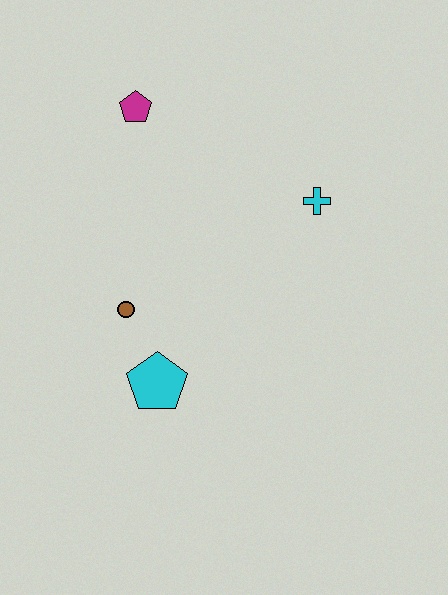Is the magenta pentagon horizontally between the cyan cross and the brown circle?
Yes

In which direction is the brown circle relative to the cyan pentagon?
The brown circle is above the cyan pentagon.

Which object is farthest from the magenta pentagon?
The cyan pentagon is farthest from the magenta pentagon.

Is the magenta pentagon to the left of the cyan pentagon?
Yes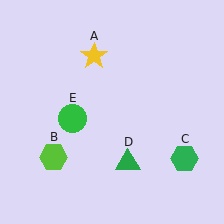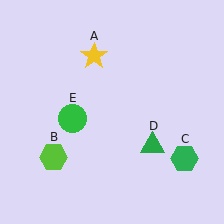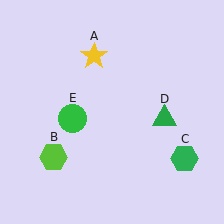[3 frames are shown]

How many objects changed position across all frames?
1 object changed position: green triangle (object D).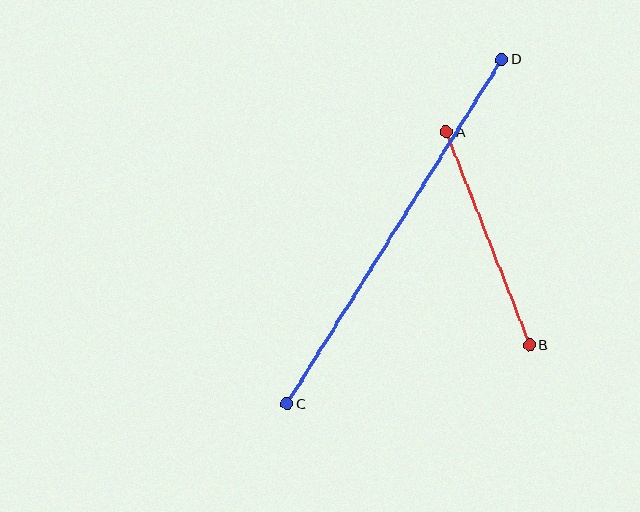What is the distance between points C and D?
The distance is approximately 406 pixels.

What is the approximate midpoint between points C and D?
The midpoint is at approximately (394, 232) pixels.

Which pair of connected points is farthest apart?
Points C and D are farthest apart.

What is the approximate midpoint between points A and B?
The midpoint is at approximately (488, 239) pixels.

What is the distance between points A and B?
The distance is approximately 229 pixels.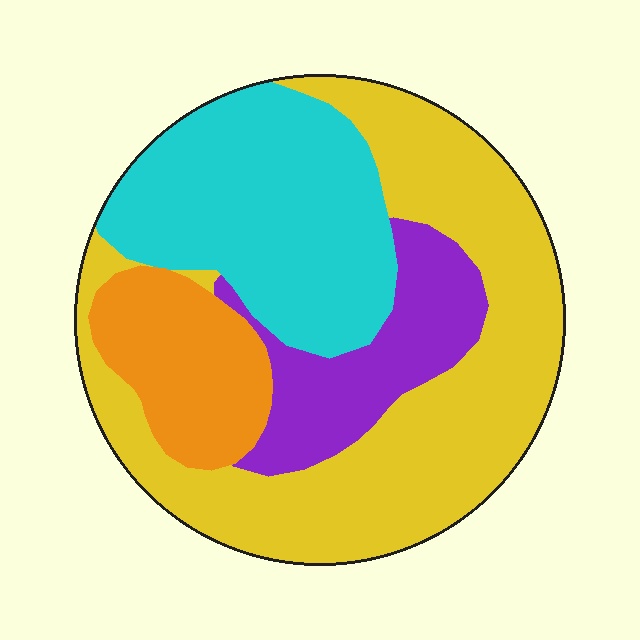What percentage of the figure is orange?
Orange takes up about one eighth (1/8) of the figure.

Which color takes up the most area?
Yellow, at roughly 45%.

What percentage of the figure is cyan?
Cyan covers 28% of the figure.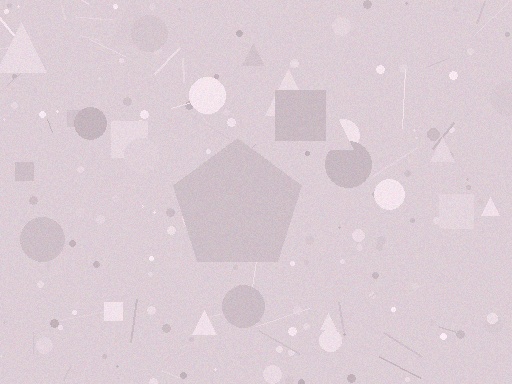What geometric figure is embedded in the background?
A pentagon is embedded in the background.